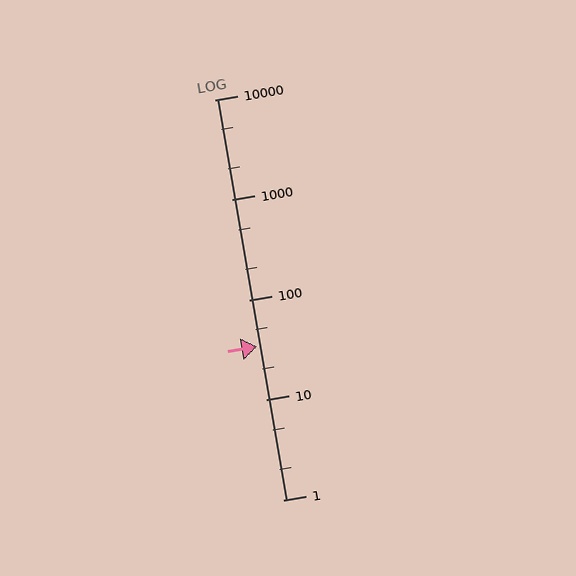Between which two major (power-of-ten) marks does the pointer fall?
The pointer is between 10 and 100.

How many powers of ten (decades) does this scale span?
The scale spans 4 decades, from 1 to 10000.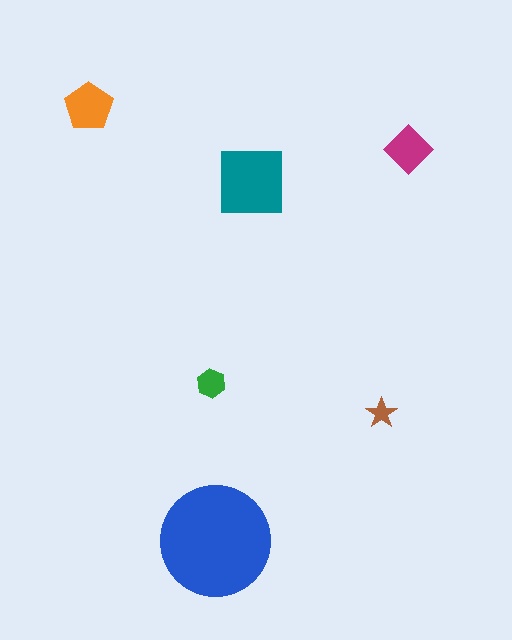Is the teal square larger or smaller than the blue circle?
Smaller.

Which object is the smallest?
The brown star.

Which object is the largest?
The blue circle.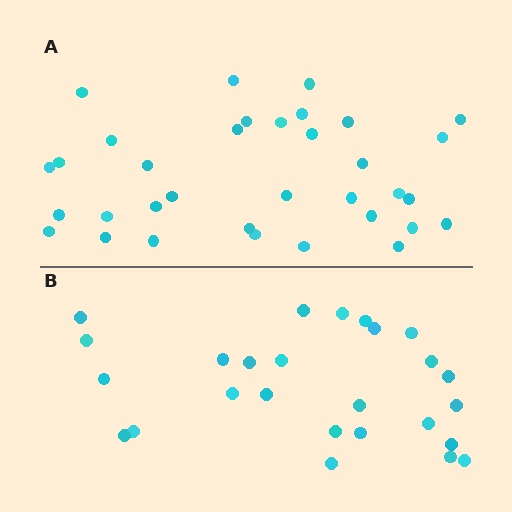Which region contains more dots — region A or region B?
Region A (the top region) has more dots.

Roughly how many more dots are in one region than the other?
Region A has roughly 8 or so more dots than region B.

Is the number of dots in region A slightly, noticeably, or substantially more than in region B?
Region A has noticeably more, but not dramatically so. The ratio is roughly 1.3 to 1.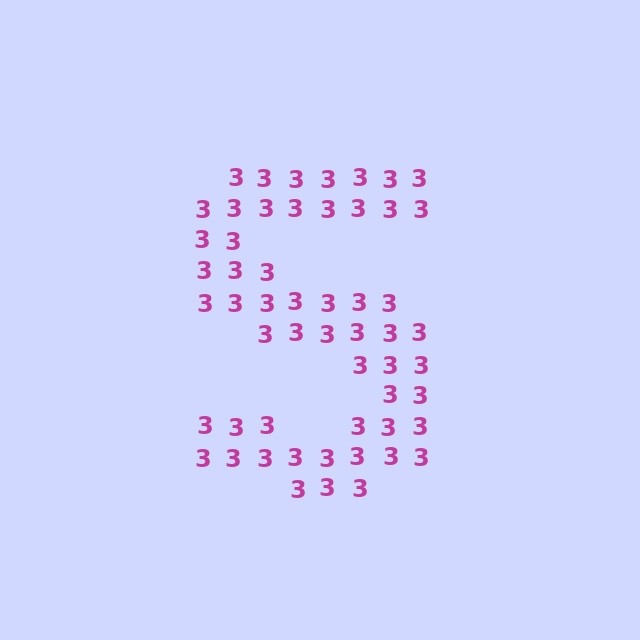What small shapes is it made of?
It is made of small digit 3's.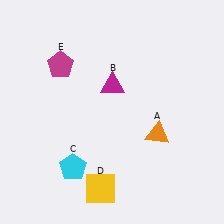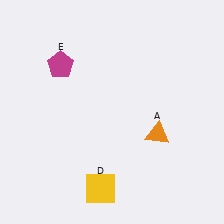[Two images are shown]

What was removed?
The cyan pentagon (C), the magenta triangle (B) were removed in Image 2.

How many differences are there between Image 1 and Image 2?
There are 2 differences between the two images.